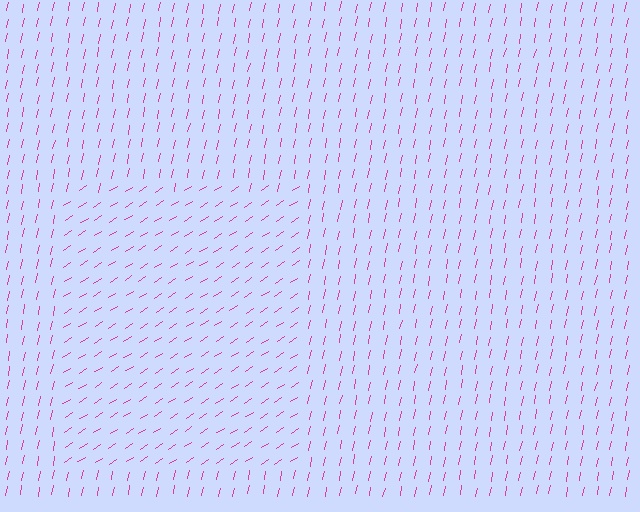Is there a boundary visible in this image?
Yes, there is a texture boundary formed by a change in line orientation.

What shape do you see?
I see a rectangle.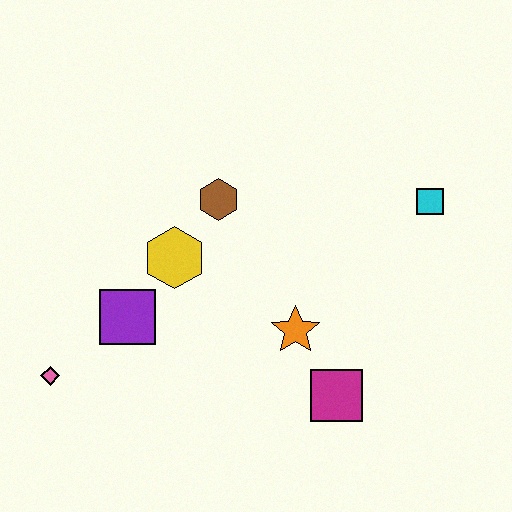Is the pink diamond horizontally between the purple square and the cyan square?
No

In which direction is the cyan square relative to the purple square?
The cyan square is to the right of the purple square.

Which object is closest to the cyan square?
The orange star is closest to the cyan square.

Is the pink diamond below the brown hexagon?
Yes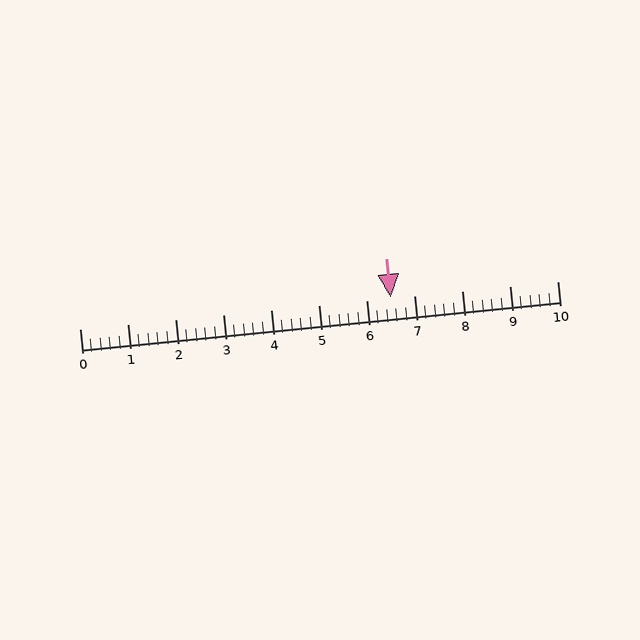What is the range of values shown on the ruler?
The ruler shows values from 0 to 10.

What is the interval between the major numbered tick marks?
The major tick marks are spaced 1 units apart.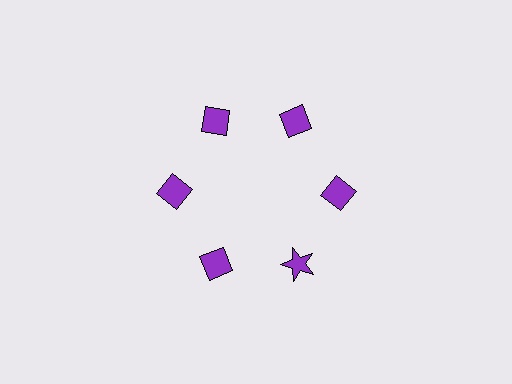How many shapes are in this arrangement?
There are 6 shapes arranged in a ring pattern.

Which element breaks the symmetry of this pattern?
The purple star at roughly the 5 o'clock position breaks the symmetry. All other shapes are purple diamonds.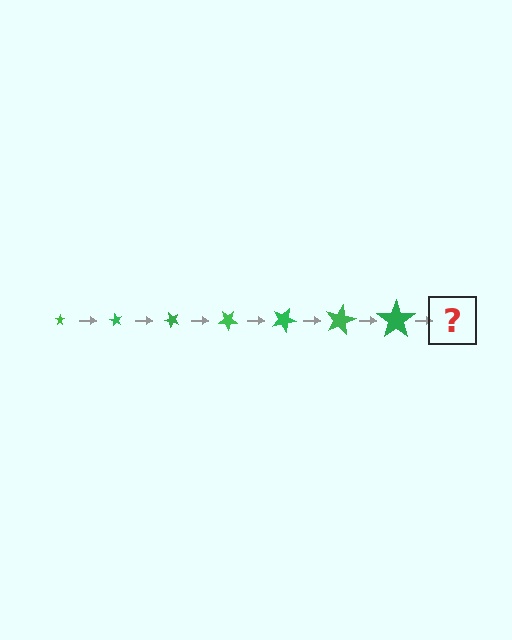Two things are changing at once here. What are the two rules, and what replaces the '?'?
The two rules are that the star grows larger each step and it rotates 60 degrees each step. The '?' should be a star, larger than the previous one and rotated 420 degrees from the start.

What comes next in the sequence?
The next element should be a star, larger than the previous one and rotated 420 degrees from the start.